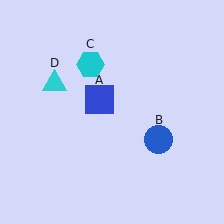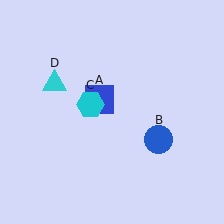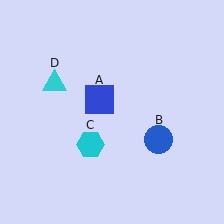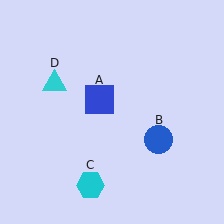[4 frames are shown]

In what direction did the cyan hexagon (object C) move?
The cyan hexagon (object C) moved down.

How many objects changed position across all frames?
1 object changed position: cyan hexagon (object C).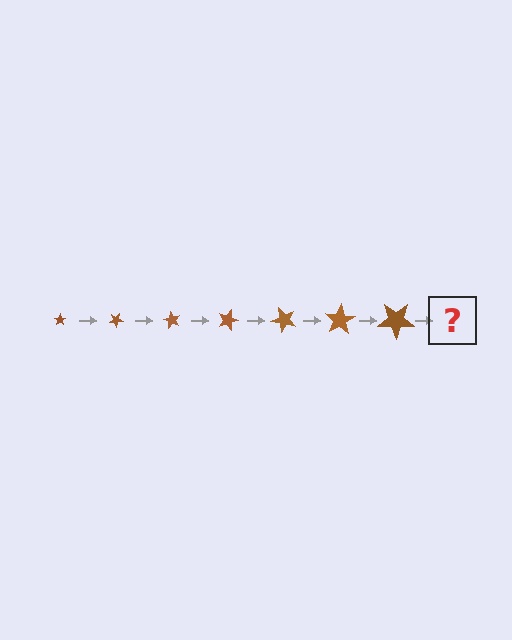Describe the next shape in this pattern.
It should be a star, larger than the previous one and rotated 210 degrees from the start.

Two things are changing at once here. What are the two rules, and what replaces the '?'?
The two rules are that the star grows larger each step and it rotates 30 degrees each step. The '?' should be a star, larger than the previous one and rotated 210 degrees from the start.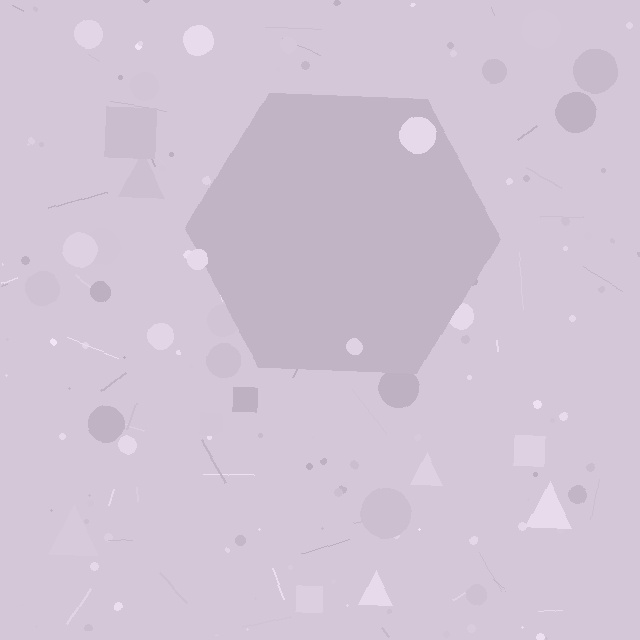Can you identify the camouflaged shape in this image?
The camouflaged shape is a hexagon.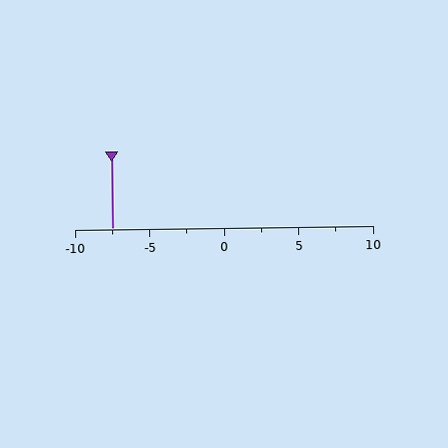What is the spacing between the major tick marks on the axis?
The major ticks are spaced 5 apart.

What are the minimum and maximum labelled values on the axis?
The axis runs from -10 to 10.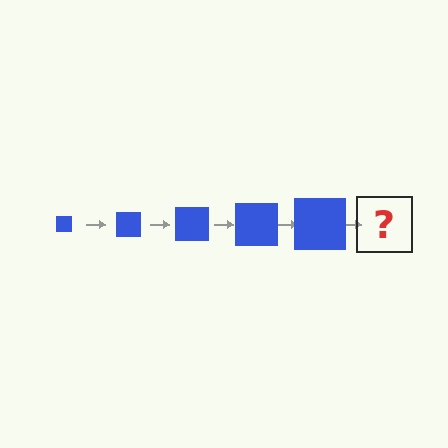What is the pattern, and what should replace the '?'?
The pattern is that the square gets progressively larger each step. The '?' should be a blue square, larger than the previous one.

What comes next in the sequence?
The next element should be a blue square, larger than the previous one.